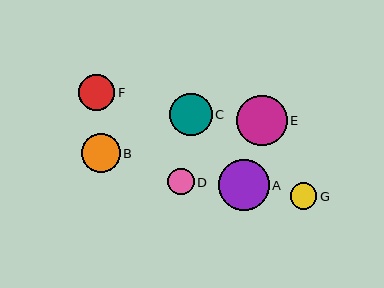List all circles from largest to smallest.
From largest to smallest: A, E, C, B, F, G, D.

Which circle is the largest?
Circle A is the largest with a size of approximately 51 pixels.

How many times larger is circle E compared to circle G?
Circle E is approximately 1.9 times the size of circle G.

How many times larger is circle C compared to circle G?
Circle C is approximately 1.6 times the size of circle G.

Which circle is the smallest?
Circle D is the smallest with a size of approximately 26 pixels.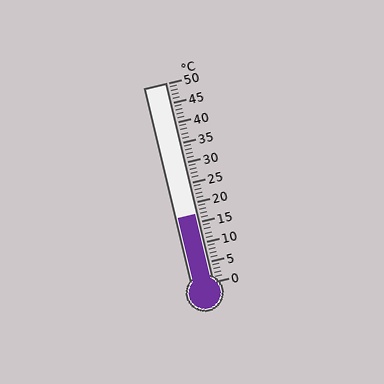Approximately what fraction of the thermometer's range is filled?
The thermometer is filled to approximately 35% of its range.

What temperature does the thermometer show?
The thermometer shows approximately 17°C.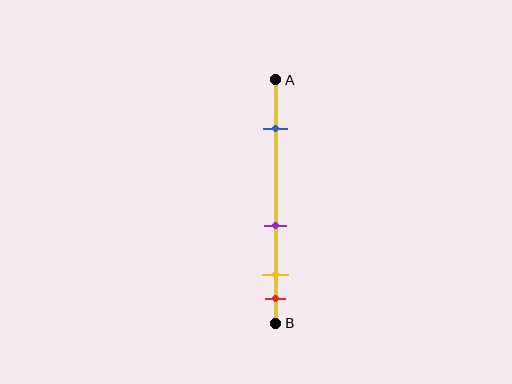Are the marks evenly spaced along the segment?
No, the marks are not evenly spaced.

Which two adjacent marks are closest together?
The yellow and red marks are the closest adjacent pair.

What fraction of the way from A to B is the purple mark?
The purple mark is approximately 60% (0.6) of the way from A to B.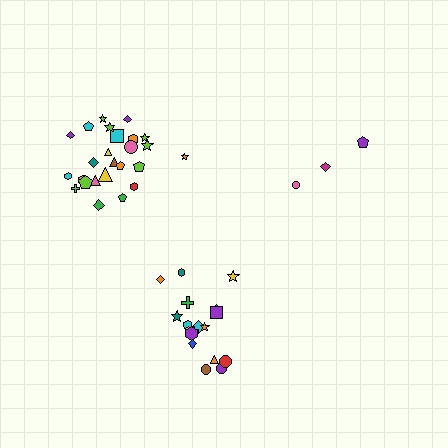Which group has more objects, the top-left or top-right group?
The top-left group.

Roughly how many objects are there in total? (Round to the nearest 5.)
Roughly 45 objects in total.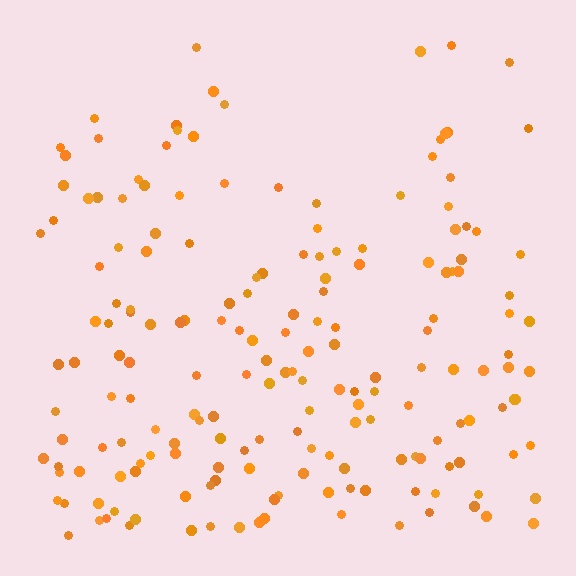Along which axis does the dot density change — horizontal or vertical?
Vertical.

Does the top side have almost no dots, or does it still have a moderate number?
Still a moderate number, just noticeably fewer than the bottom.